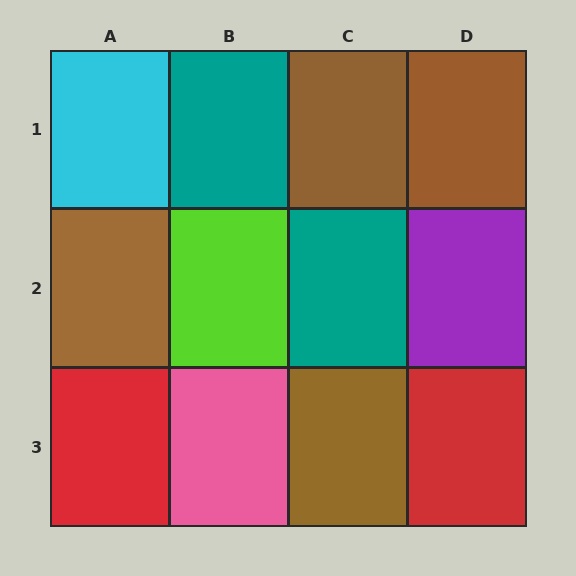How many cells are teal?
2 cells are teal.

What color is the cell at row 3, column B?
Pink.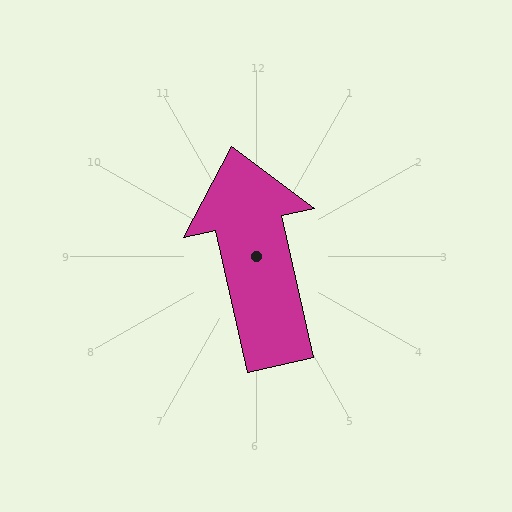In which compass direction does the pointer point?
North.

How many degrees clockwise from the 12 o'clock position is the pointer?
Approximately 347 degrees.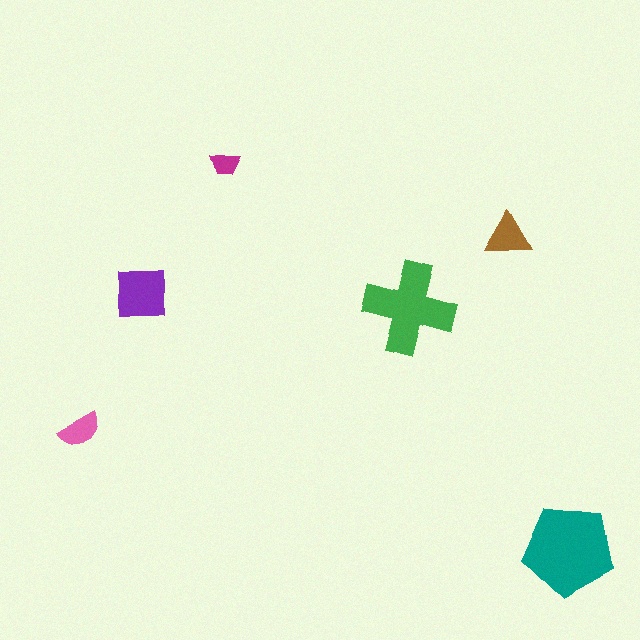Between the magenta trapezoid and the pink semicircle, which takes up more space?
The pink semicircle.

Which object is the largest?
The teal pentagon.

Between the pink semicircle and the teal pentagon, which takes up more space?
The teal pentagon.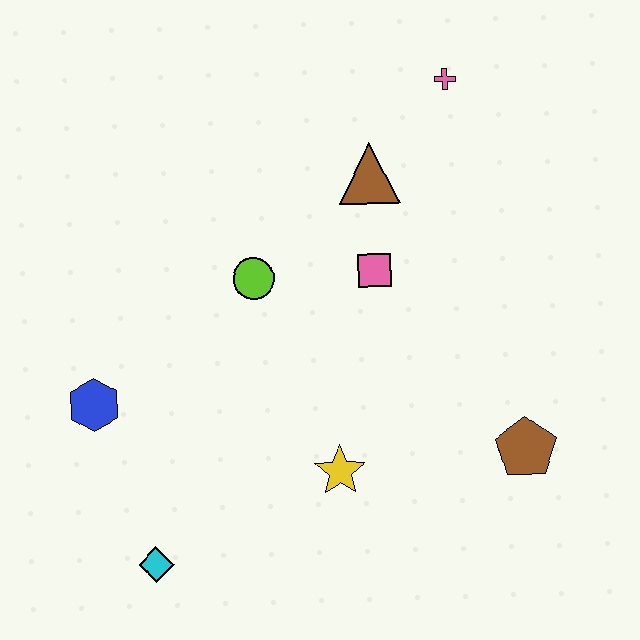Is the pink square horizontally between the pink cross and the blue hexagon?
Yes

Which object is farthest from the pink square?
The cyan diamond is farthest from the pink square.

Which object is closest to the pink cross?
The brown triangle is closest to the pink cross.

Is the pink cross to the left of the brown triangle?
No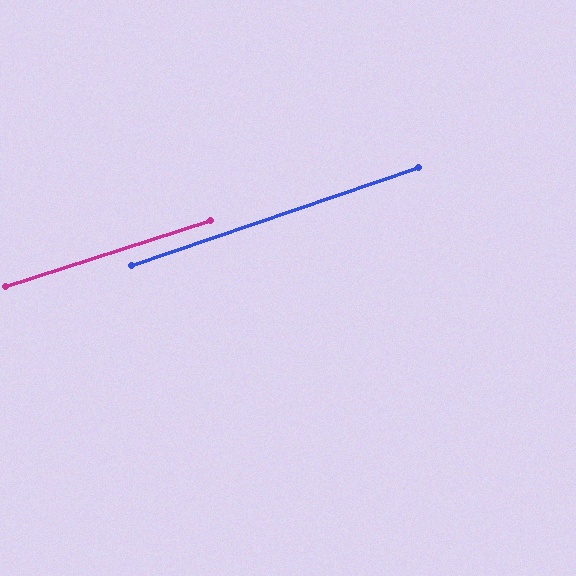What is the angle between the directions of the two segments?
Approximately 1 degree.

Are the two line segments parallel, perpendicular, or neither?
Parallel — their directions differ by only 1.1°.